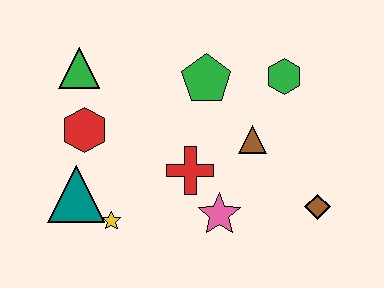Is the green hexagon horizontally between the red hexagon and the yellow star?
No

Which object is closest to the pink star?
The red cross is closest to the pink star.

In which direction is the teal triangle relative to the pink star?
The teal triangle is to the left of the pink star.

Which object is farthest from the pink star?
The green triangle is farthest from the pink star.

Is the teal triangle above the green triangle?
No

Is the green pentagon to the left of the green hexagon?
Yes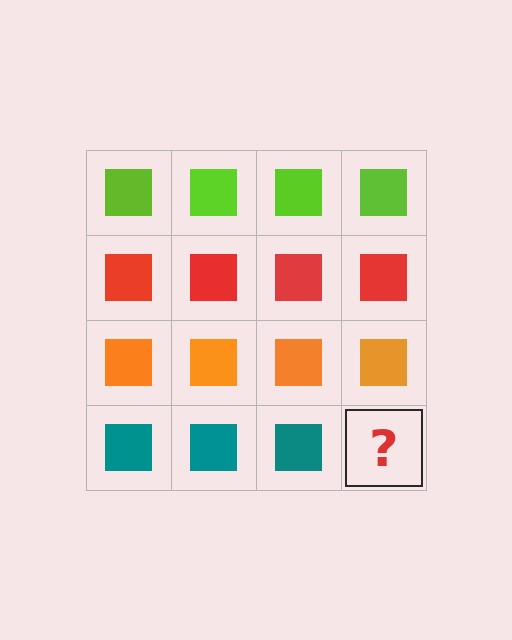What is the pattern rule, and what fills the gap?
The rule is that each row has a consistent color. The gap should be filled with a teal square.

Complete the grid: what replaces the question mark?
The question mark should be replaced with a teal square.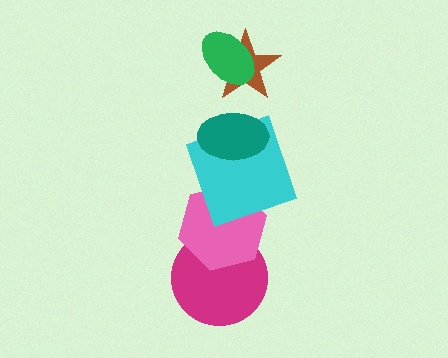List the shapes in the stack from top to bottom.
From top to bottom: the green ellipse, the brown star, the teal ellipse, the cyan square, the pink hexagon, the magenta circle.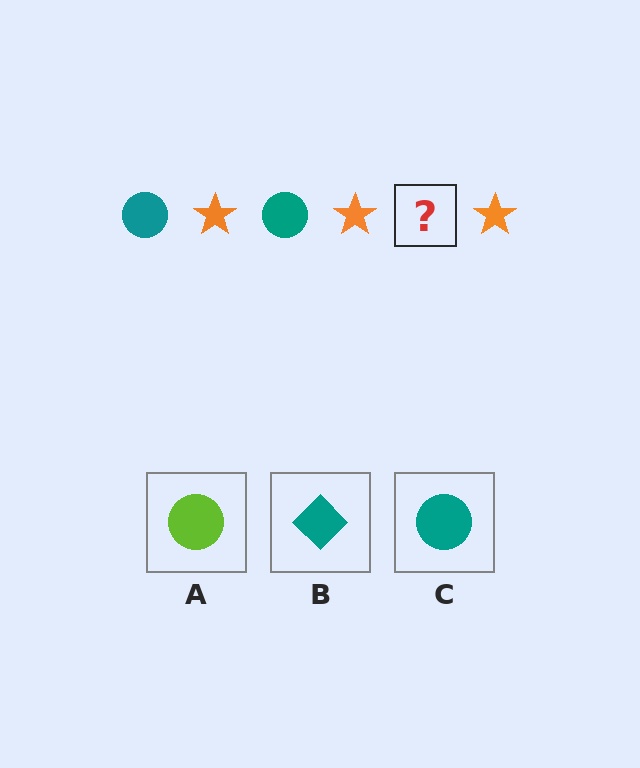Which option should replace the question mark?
Option C.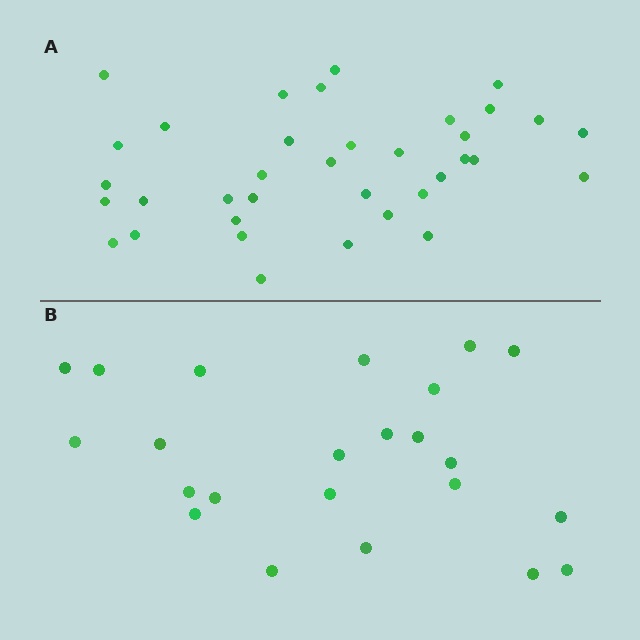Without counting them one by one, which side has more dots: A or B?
Region A (the top region) has more dots.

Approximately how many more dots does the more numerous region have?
Region A has approximately 15 more dots than region B.